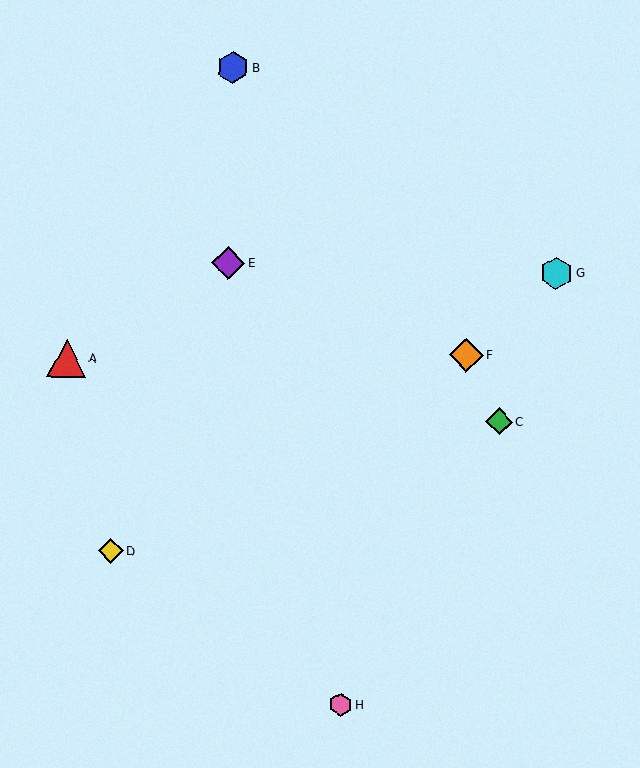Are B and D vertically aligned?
No, B is at x≈233 and D is at x≈111.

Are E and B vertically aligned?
Yes, both are at x≈228.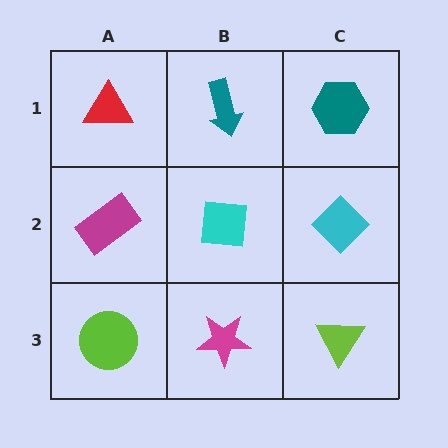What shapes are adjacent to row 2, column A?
A red triangle (row 1, column A), a lime circle (row 3, column A), a cyan square (row 2, column B).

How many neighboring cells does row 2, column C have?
3.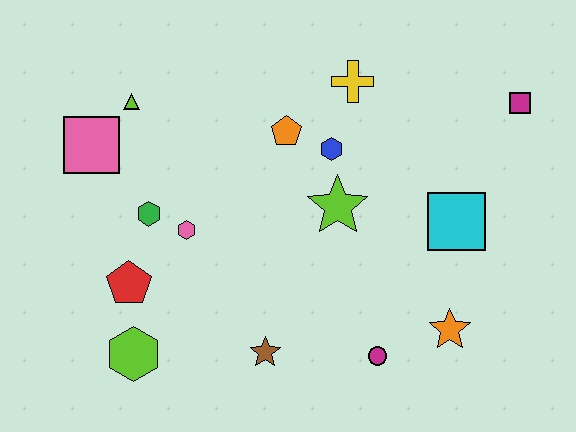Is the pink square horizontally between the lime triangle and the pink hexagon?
No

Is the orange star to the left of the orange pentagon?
No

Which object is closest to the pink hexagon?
The green hexagon is closest to the pink hexagon.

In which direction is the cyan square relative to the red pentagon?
The cyan square is to the right of the red pentagon.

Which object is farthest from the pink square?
The magenta square is farthest from the pink square.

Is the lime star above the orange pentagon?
No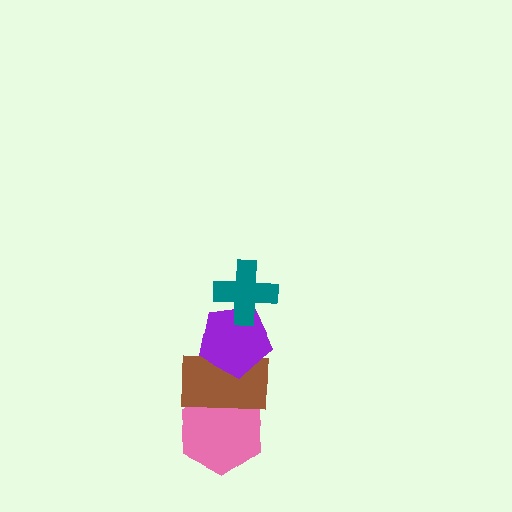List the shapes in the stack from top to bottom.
From top to bottom: the teal cross, the purple pentagon, the brown rectangle, the pink hexagon.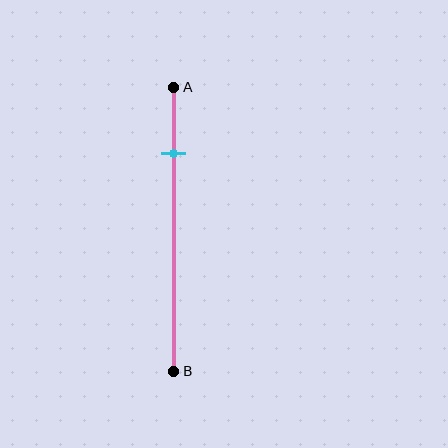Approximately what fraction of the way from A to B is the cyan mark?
The cyan mark is approximately 25% of the way from A to B.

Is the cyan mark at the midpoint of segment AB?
No, the mark is at about 25% from A, not at the 50% midpoint.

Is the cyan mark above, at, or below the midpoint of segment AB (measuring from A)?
The cyan mark is above the midpoint of segment AB.